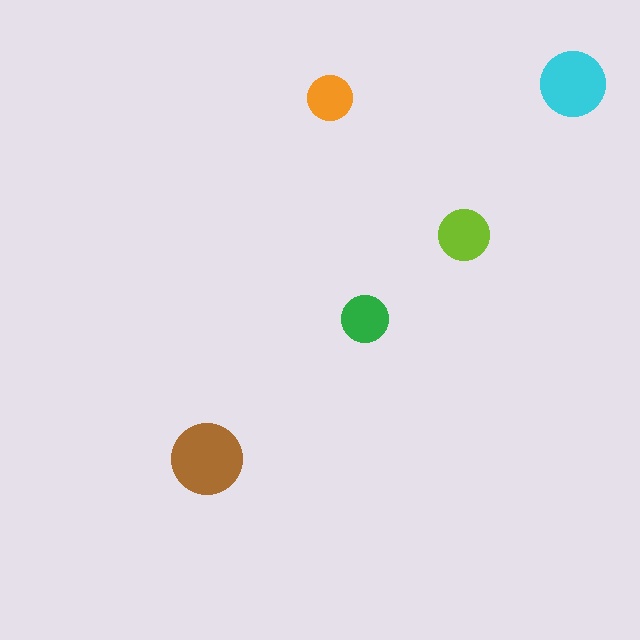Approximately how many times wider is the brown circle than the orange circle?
About 1.5 times wider.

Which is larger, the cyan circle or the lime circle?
The cyan one.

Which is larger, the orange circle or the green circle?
The green one.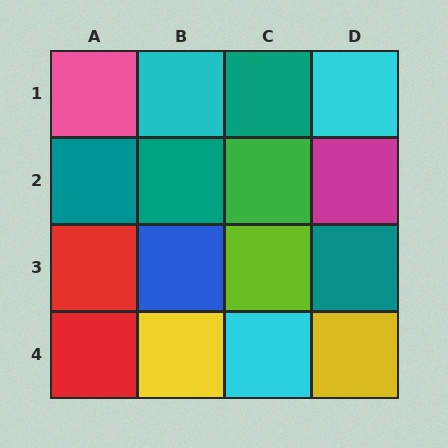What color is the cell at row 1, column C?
Teal.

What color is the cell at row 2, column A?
Teal.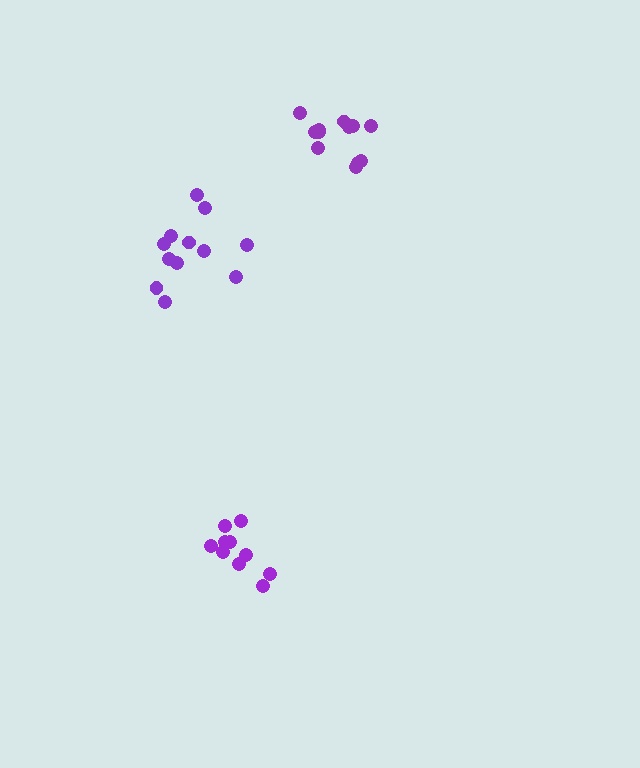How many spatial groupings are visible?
There are 3 spatial groupings.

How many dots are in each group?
Group 1: 12 dots, Group 2: 10 dots, Group 3: 12 dots (34 total).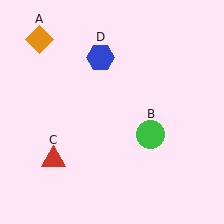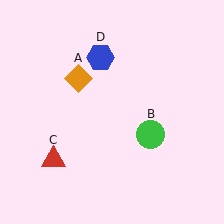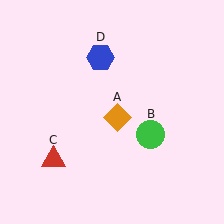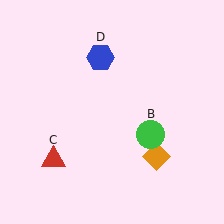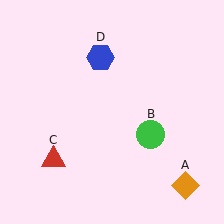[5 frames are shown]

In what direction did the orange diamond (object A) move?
The orange diamond (object A) moved down and to the right.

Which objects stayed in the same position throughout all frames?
Green circle (object B) and red triangle (object C) and blue hexagon (object D) remained stationary.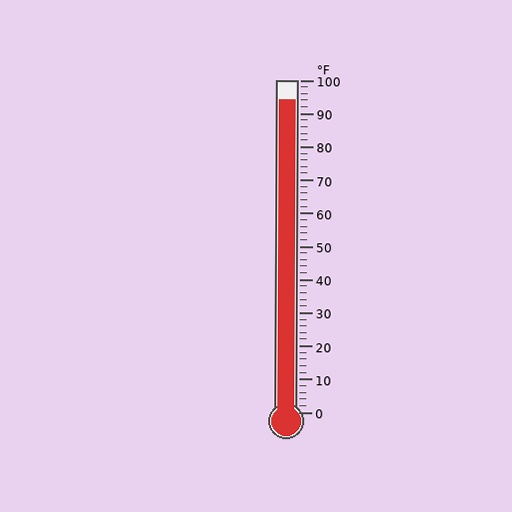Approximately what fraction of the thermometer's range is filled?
The thermometer is filled to approximately 95% of its range.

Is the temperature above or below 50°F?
The temperature is above 50°F.